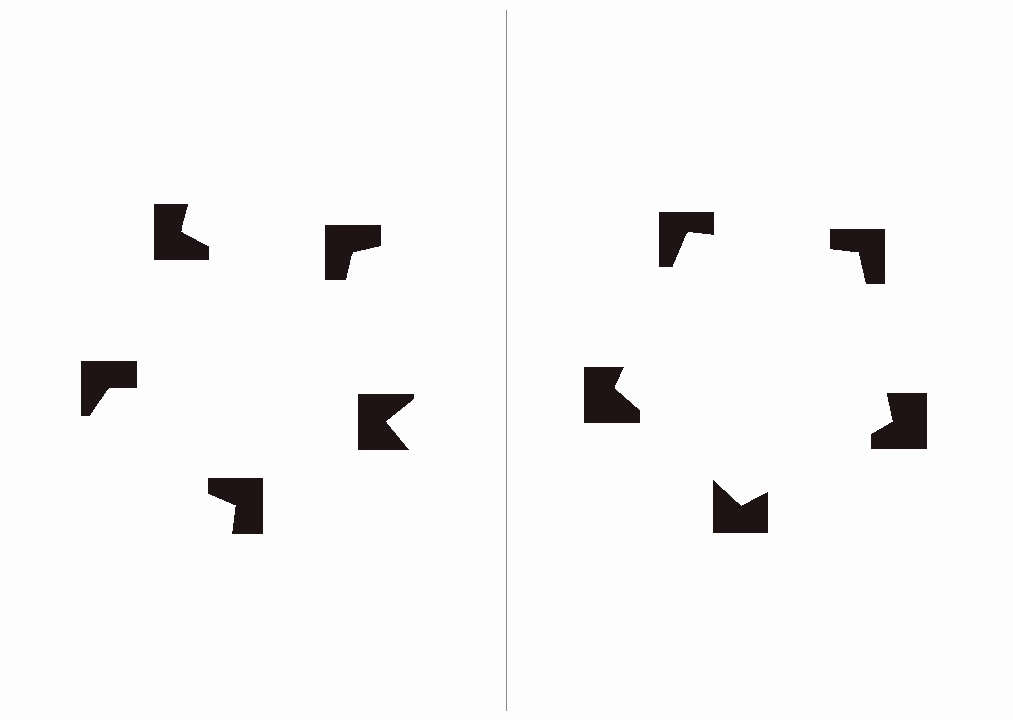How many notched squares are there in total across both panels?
10 — 5 on each side.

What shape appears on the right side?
An illusory pentagon.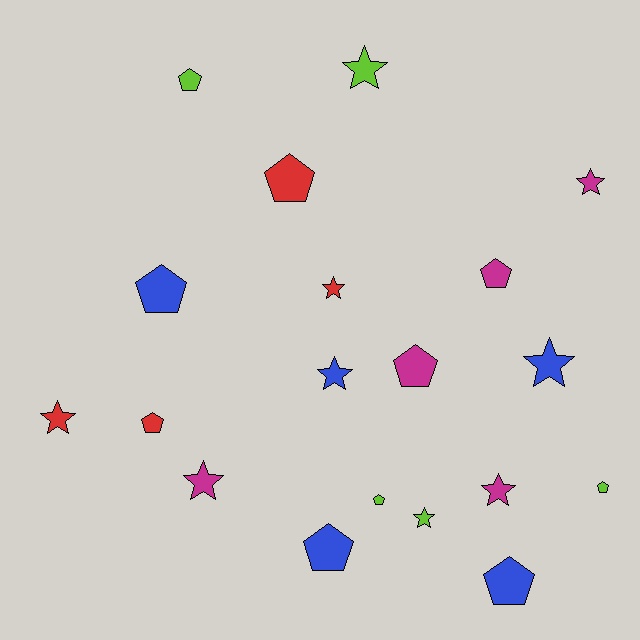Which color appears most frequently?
Lime, with 5 objects.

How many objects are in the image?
There are 19 objects.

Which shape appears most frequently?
Pentagon, with 10 objects.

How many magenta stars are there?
There are 3 magenta stars.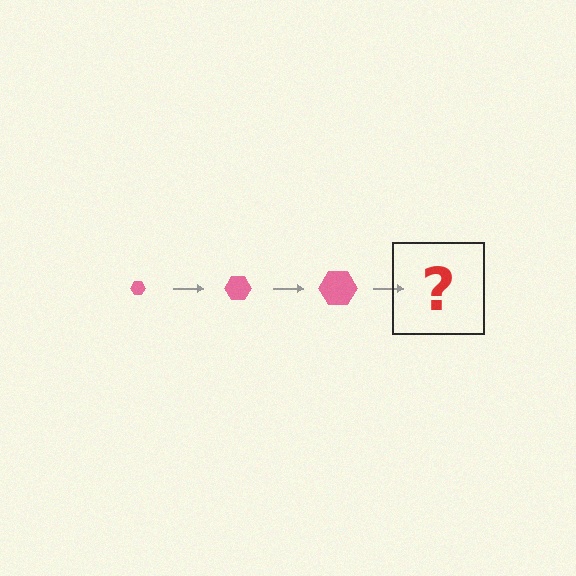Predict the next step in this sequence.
The next step is a pink hexagon, larger than the previous one.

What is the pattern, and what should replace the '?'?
The pattern is that the hexagon gets progressively larger each step. The '?' should be a pink hexagon, larger than the previous one.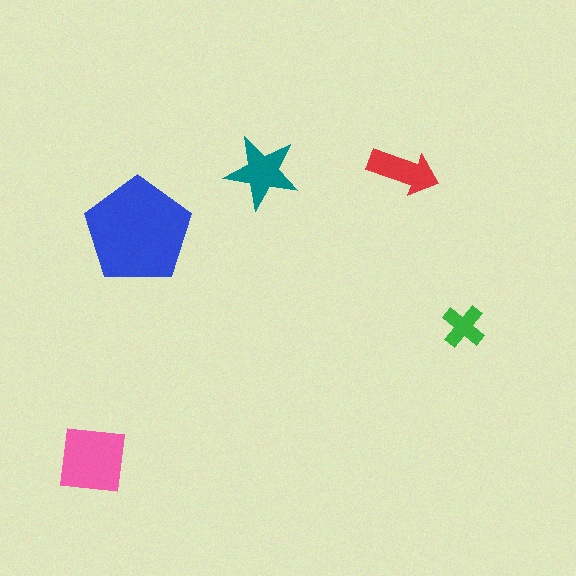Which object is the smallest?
The green cross.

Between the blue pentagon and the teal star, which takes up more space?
The blue pentagon.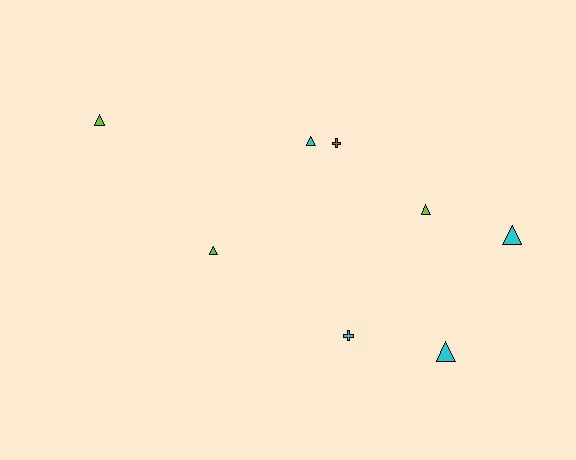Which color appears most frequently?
Cyan, with 4 objects.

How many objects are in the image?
There are 8 objects.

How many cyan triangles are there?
There are 3 cyan triangles.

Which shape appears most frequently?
Triangle, with 6 objects.